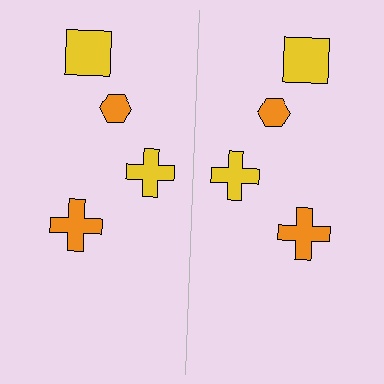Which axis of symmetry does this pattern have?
The pattern has a vertical axis of symmetry running through the center of the image.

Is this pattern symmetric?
Yes, this pattern has bilateral (reflection) symmetry.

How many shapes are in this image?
There are 8 shapes in this image.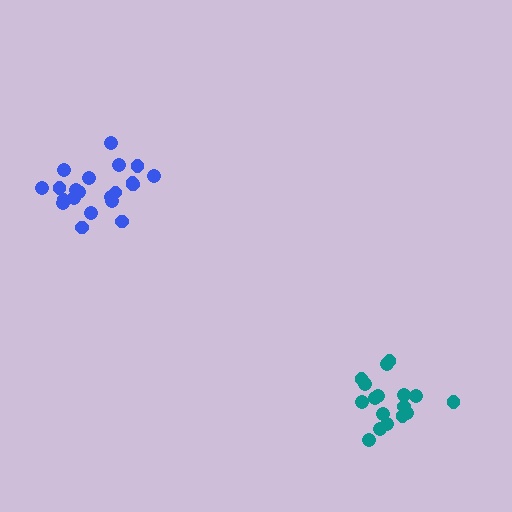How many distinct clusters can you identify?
There are 2 distinct clusters.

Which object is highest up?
The blue cluster is topmost.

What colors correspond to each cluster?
The clusters are colored: blue, teal.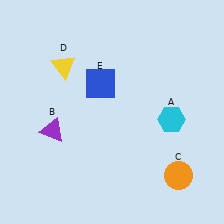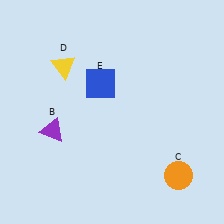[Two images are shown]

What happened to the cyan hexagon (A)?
The cyan hexagon (A) was removed in Image 2. It was in the bottom-right area of Image 1.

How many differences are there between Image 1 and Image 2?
There is 1 difference between the two images.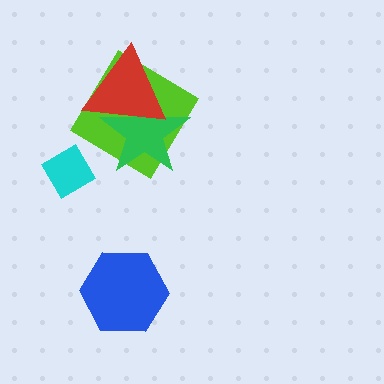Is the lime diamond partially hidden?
Yes, it is partially covered by another shape.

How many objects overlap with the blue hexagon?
0 objects overlap with the blue hexagon.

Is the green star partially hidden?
Yes, it is partially covered by another shape.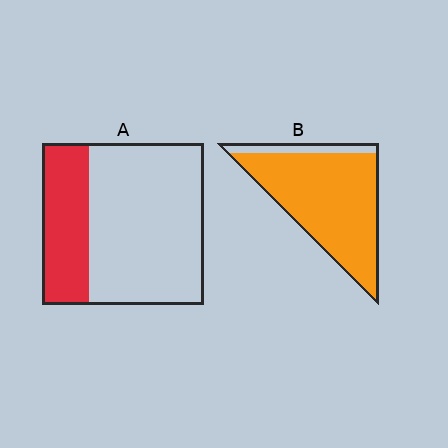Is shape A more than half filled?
No.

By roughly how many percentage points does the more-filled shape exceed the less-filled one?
By roughly 60 percentage points (B over A).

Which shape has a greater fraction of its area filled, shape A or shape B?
Shape B.